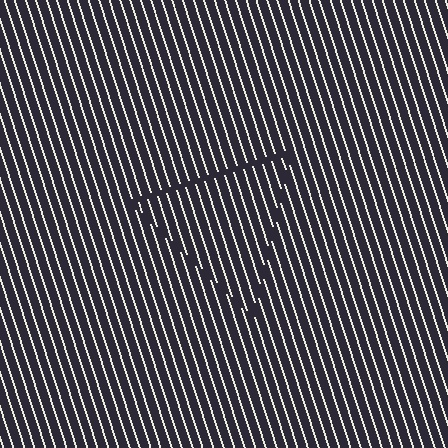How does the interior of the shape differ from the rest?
The interior of the shape contains the same grating, shifted by half a period — the contour is defined by the phase discontinuity where line-ends from the inner and outer gratings abut.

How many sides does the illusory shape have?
3 sides — the line-ends trace a triangle.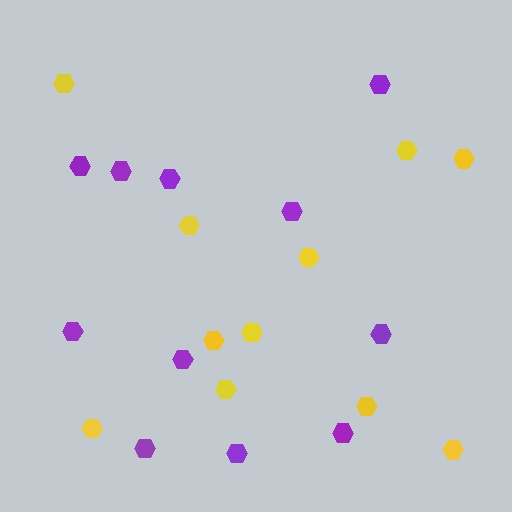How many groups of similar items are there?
There are 2 groups: one group of yellow hexagons (11) and one group of purple hexagons (11).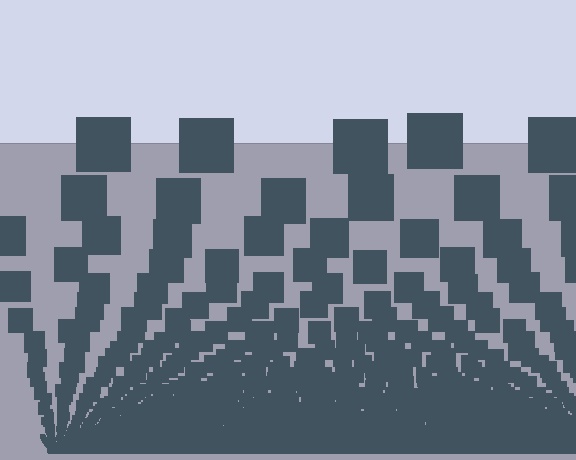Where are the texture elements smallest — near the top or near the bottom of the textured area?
Near the bottom.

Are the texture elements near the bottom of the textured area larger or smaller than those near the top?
Smaller. The gradient is inverted — elements near the bottom are smaller and denser.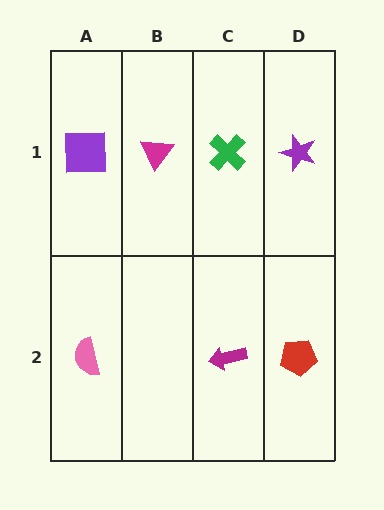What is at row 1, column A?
A purple square.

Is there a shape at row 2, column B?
No, that cell is empty.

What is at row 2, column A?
A pink semicircle.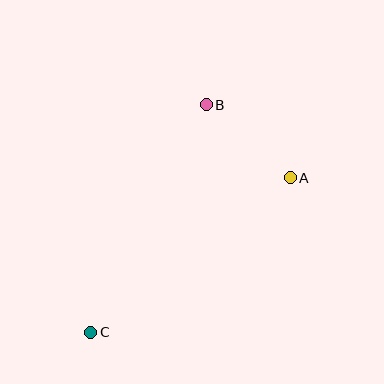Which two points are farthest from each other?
Points B and C are farthest from each other.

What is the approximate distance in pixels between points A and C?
The distance between A and C is approximately 252 pixels.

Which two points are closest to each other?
Points A and B are closest to each other.